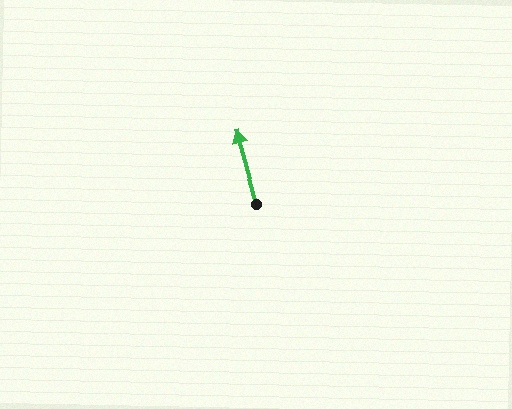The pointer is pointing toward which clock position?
Roughly 11 o'clock.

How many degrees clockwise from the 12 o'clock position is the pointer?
Approximately 345 degrees.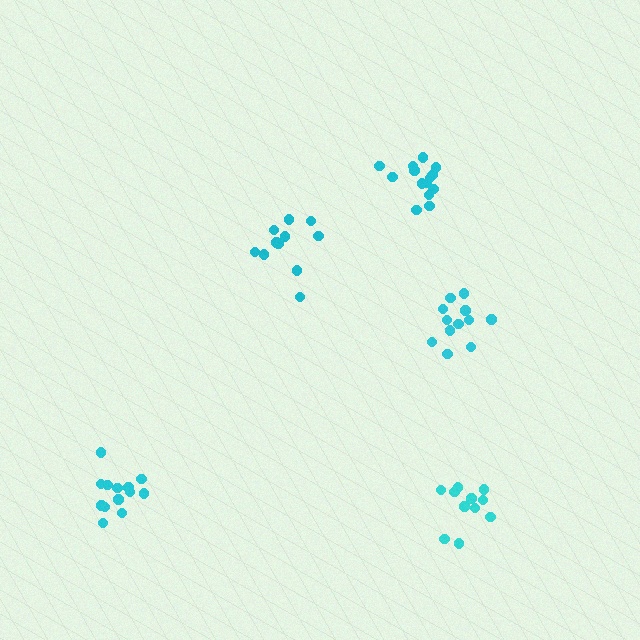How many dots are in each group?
Group 1: 11 dots, Group 2: 13 dots, Group 3: 11 dots, Group 4: 14 dots, Group 5: 12 dots (61 total).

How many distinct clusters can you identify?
There are 5 distinct clusters.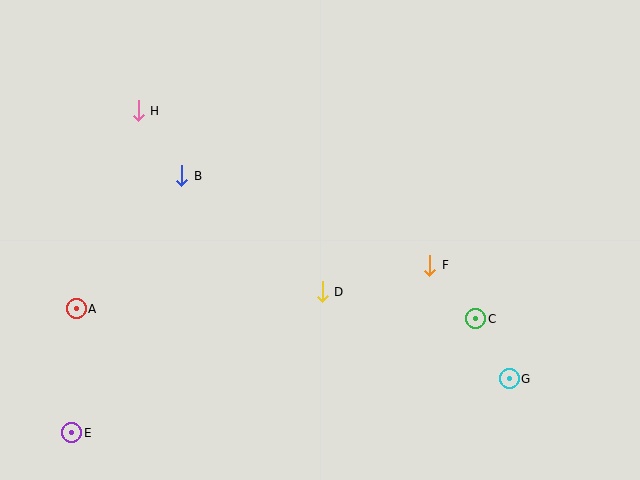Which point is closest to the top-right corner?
Point F is closest to the top-right corner.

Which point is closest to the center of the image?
Point D at (322, 292) is closest to the center.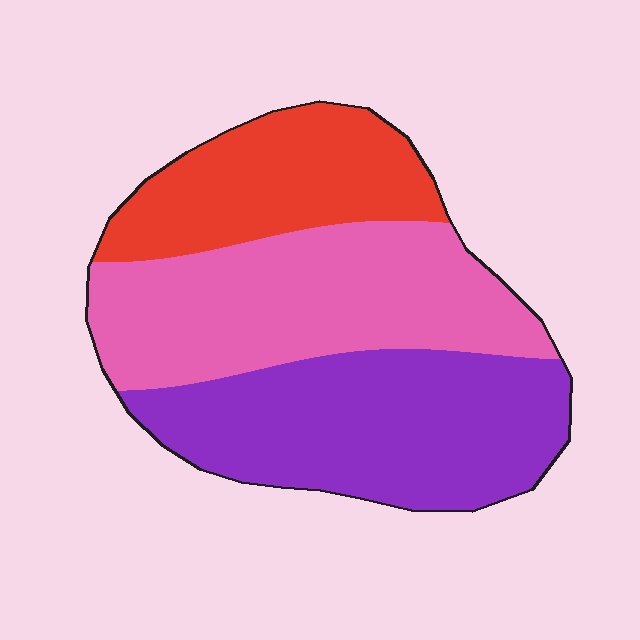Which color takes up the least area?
Red, at roughly 25%.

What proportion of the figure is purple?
Purple covers 38% of the figure.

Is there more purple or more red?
Purple.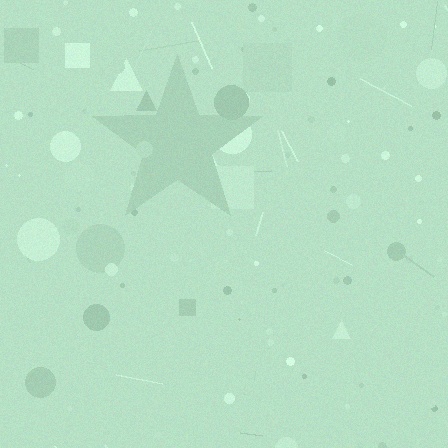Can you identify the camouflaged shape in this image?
The camouflaged shape is a star.